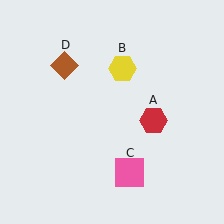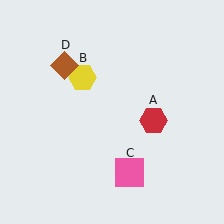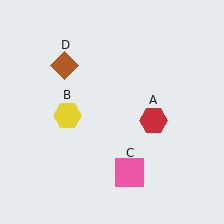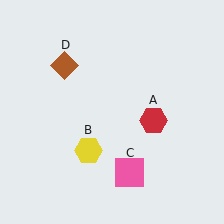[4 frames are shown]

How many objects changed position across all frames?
1 object changed position: yellow hexagon (object B).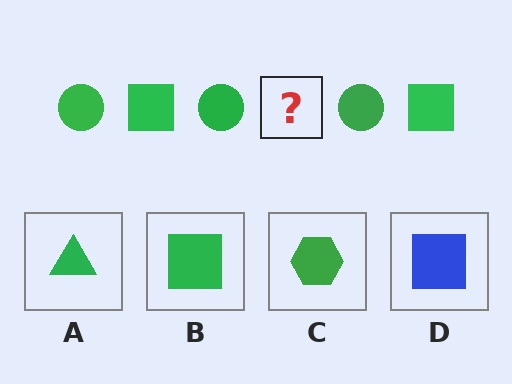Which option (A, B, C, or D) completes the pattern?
B.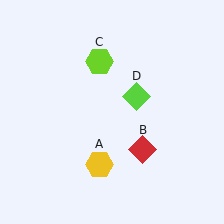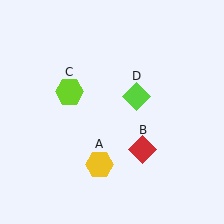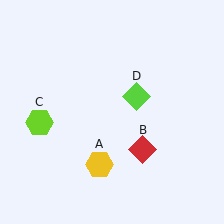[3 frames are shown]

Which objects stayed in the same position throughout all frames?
Yellow hexagon (object A) and red diamond (object B) and lime diamond (object D) remained stationary.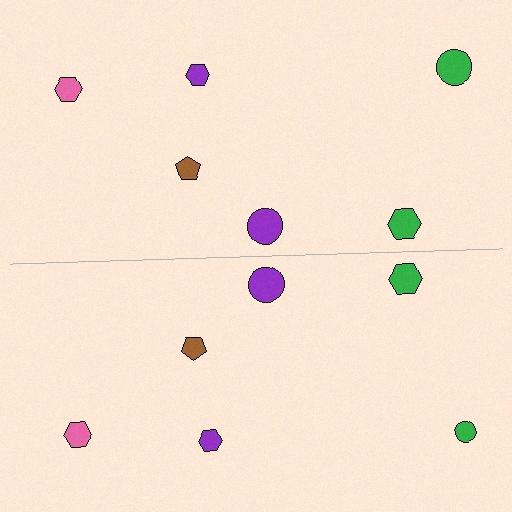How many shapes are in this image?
There are 12 shapes in this image.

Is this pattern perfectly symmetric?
No, the pattern is not perfectly symmetric. The green circle on the bottom side has a different size than its mirror counterpart.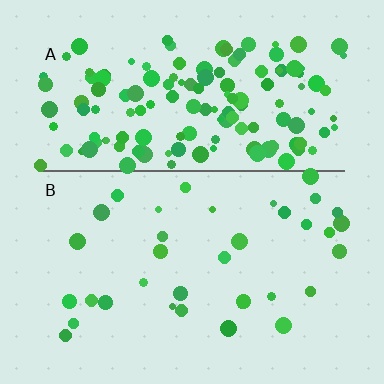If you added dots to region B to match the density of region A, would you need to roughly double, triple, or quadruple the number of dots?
Approximately quadruple.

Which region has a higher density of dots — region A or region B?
A (the top).